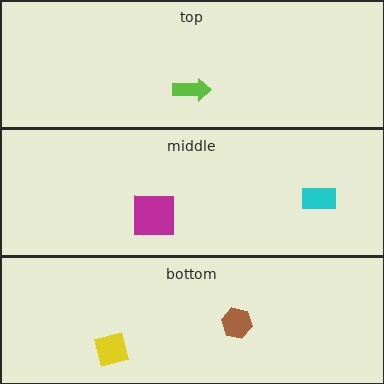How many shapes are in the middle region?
2.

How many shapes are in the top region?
1.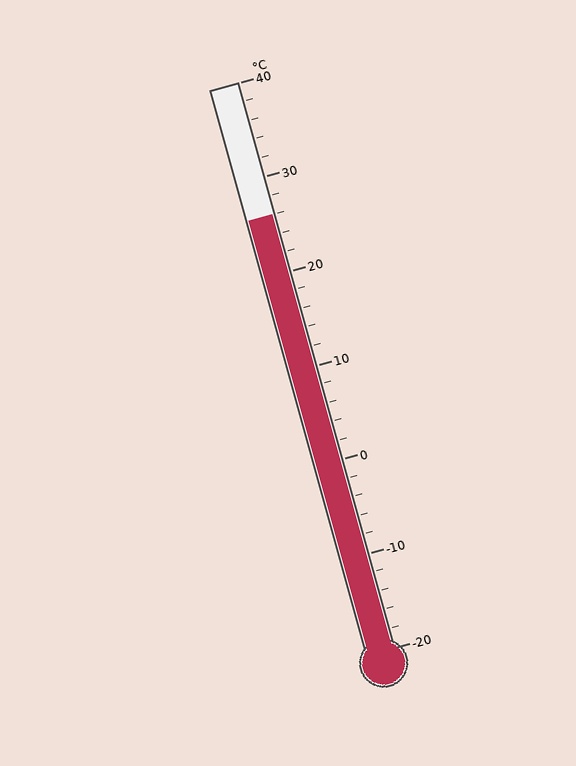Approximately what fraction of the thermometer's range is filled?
The thermometer is filled to approximately 75% of its range.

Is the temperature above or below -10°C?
The temperature is above -10°C.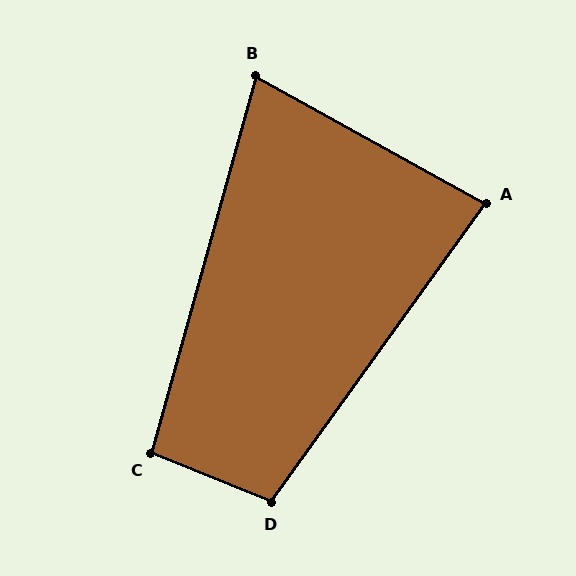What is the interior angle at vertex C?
Approximately 97 degrees (obtuse).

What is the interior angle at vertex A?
Approximately 83 degrees (acute).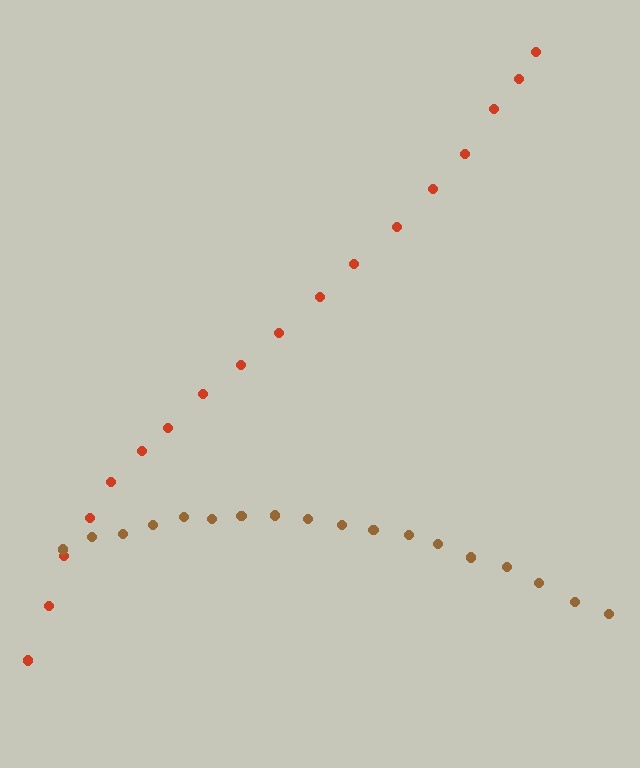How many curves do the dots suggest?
There are 2 distinct paths.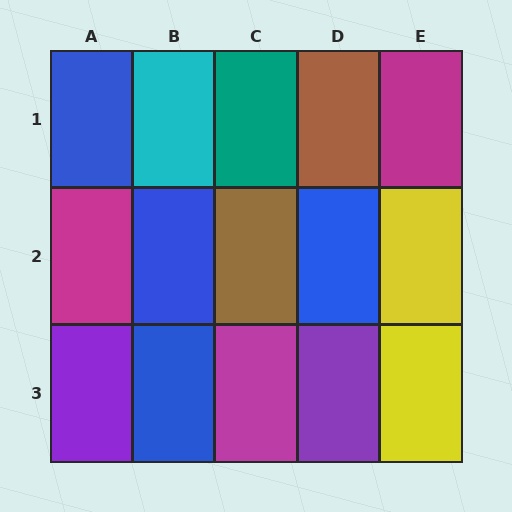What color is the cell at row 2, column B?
Blue.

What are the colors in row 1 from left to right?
Blue, cyan, teal, brown, magenta.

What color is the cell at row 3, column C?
Magenta.